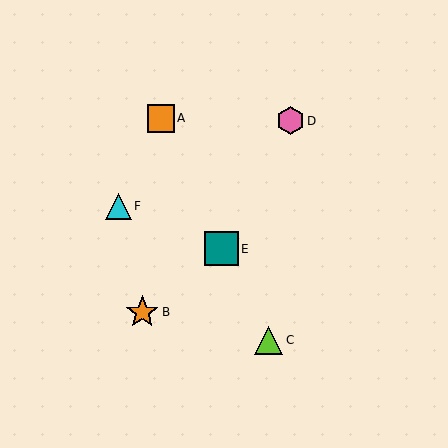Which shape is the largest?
The teal square (labeled E) is the largest.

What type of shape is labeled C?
Shape C is a lime triangle.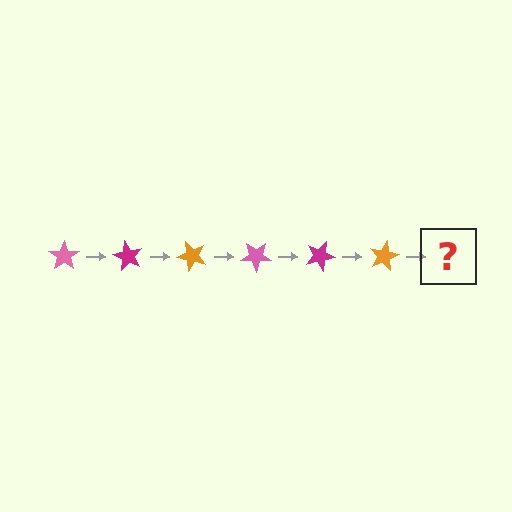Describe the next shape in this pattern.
It should be a pink star, rotated 360 degrees from the start.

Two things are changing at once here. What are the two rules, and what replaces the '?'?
The two rules are that it rotates 60 degrees each step and the color cycles through pink, magenta, and orange. The '?' should be a pink star, rotated 360 degrees from the start.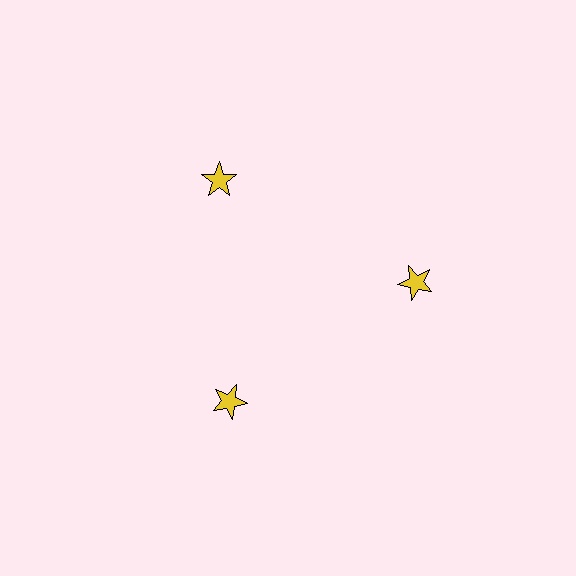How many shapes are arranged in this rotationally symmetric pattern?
There are 3 shapes, arranged in 3 groups of 1.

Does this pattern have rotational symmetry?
Yes, this pattern has 3-fold rotational symmetry. It looks the same after rotating 120 degrees around the center.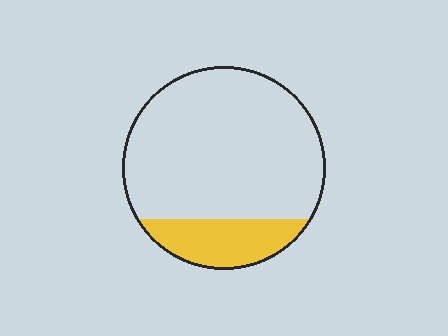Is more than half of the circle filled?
No.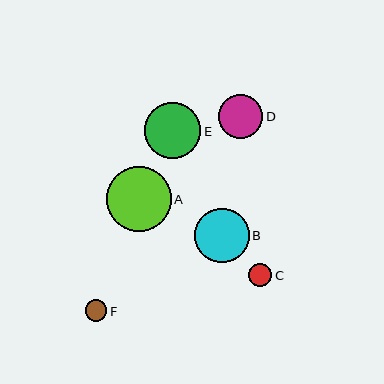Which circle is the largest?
Circle A is the largest with a size of approximately 65 pixels.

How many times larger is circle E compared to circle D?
Circle E is approximately 1.3 times the size of circle D.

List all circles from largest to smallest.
From largest to smallest: A, E, B, D, C, F.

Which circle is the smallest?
Circle F is the smallest with a size of approximately 22 pixels.